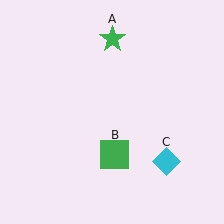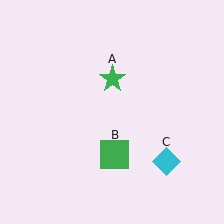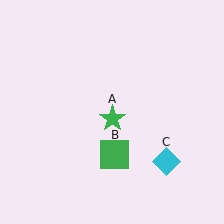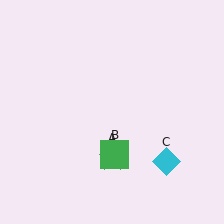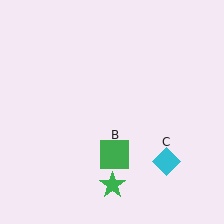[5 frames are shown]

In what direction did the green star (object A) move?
The green star (object A) moved down.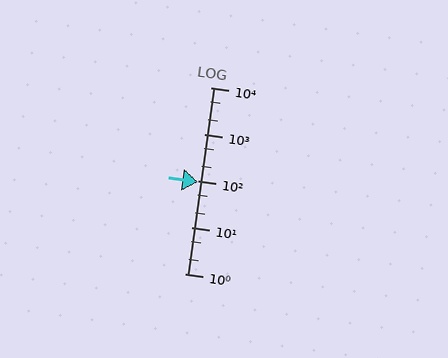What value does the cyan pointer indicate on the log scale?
The pointer indicates approximately 92.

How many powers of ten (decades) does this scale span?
The scale spans 4 decades, from 1 to 10000.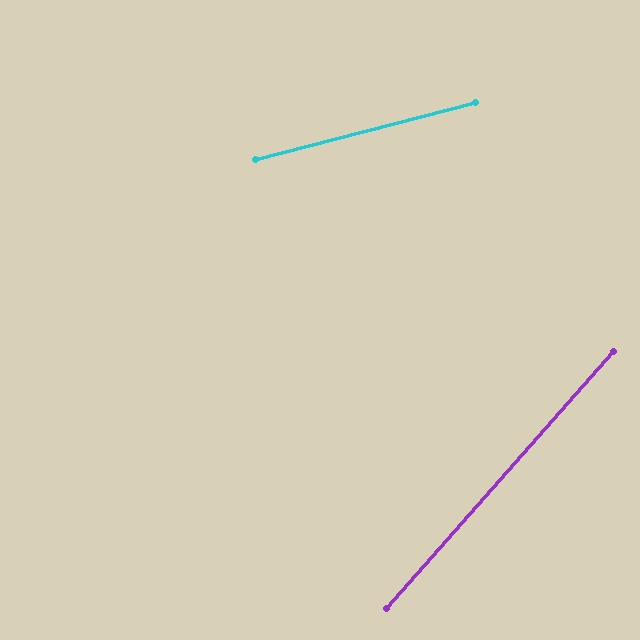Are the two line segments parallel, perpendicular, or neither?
Neither parallel nor perpendicular — they differ by about 34°.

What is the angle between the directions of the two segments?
Approximately 34 degrees.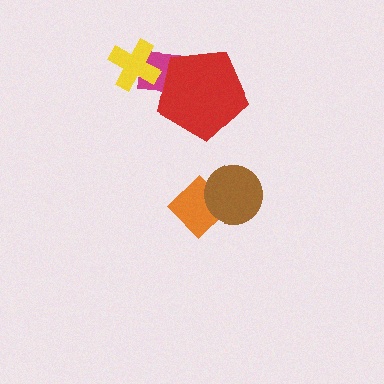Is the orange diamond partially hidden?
Yes, it is partially covered by another shape.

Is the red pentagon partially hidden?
No, no other shape covers it.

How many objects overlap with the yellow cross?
1 object overlaps with the yellow cross.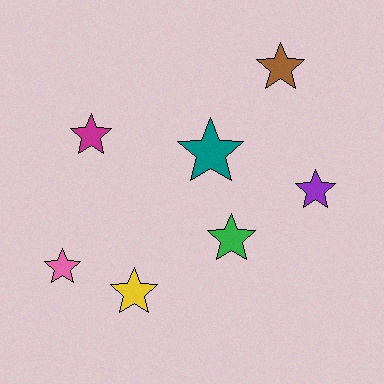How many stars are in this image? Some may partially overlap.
There are 7 stars.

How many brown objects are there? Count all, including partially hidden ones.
There is 1 brown object.